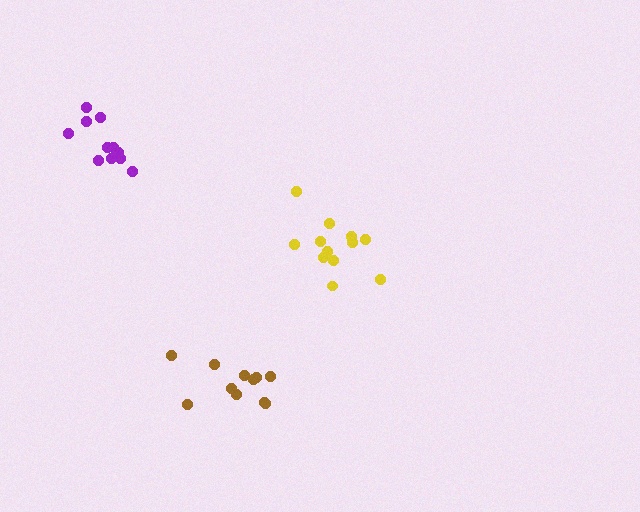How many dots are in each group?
Group 1: 12 dots, Group 2: 11 dots, Group 3: 11 dots (34 total).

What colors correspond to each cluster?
The clusters are colored: yellow, brown, purple.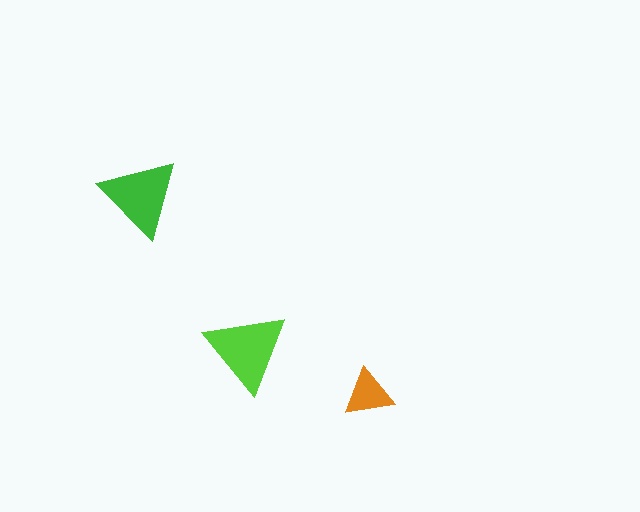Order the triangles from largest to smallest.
the lime one, the green one, the orange one.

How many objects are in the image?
There are 3 objects in the image.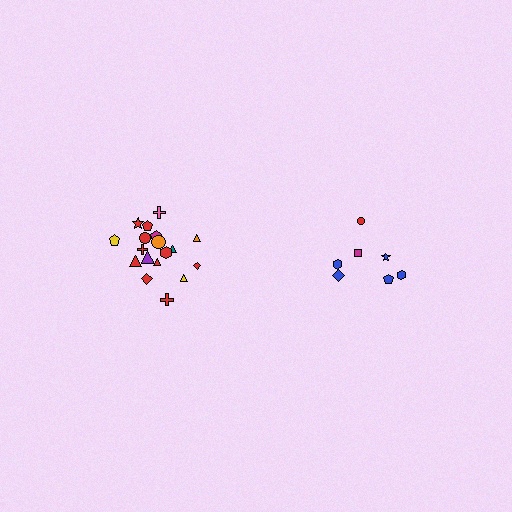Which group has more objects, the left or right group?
The left group.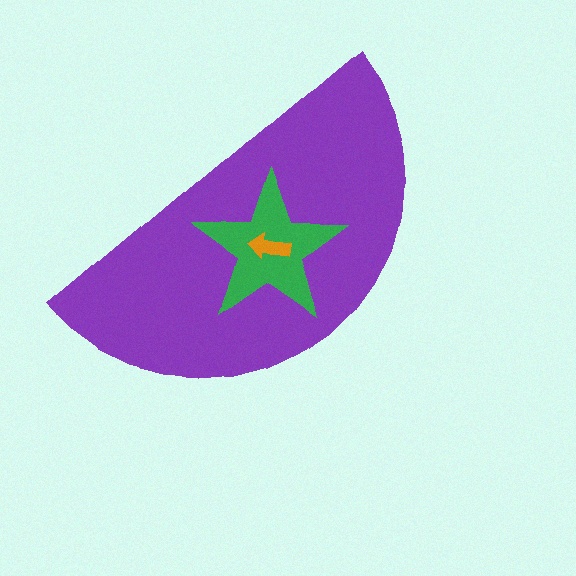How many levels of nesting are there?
3.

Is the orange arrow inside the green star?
Yes.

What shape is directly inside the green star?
The orange arrow.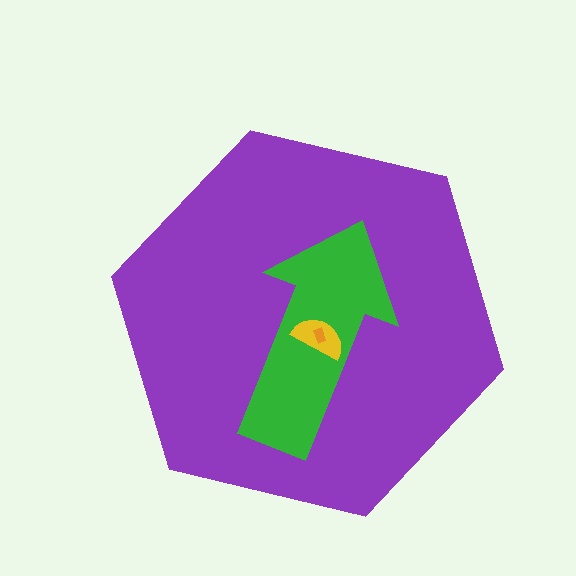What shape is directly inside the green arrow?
The yellow semicircle.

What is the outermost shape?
The purple hexagon.